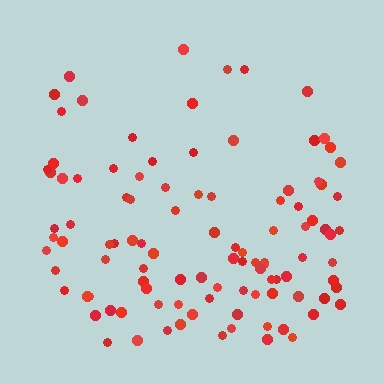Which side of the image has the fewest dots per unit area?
The top.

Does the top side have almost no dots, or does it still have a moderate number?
Still a moderate number, just noticeably fewer than the bottom.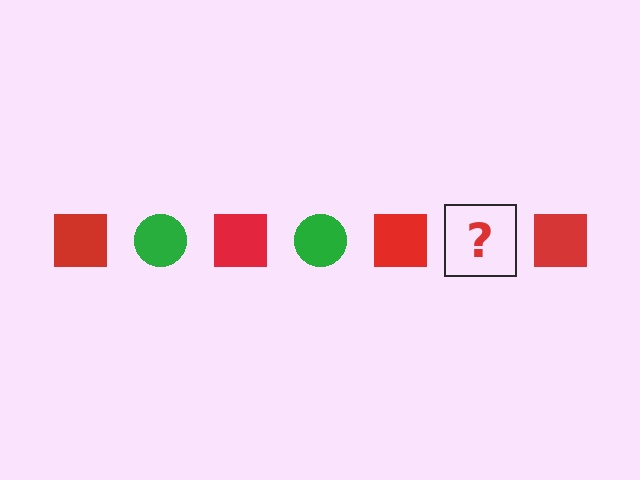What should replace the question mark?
The question mark should be replaced with a green circle.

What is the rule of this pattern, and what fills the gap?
The rule is that the pattern alternates between red square and green circle. The gap should be filled with a green circle.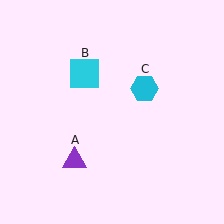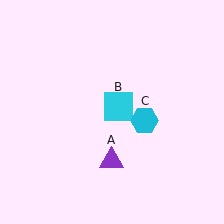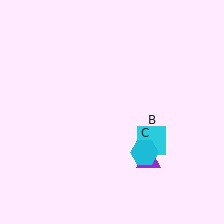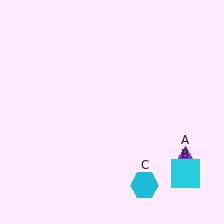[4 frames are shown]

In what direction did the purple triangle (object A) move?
The purple triangle (object A) moved right.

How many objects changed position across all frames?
3 objects changed position: purple triangle (object A), cyan square (object B), cyan hexagon (object C).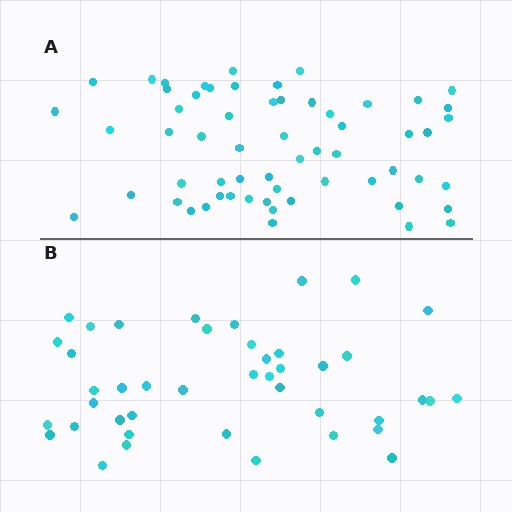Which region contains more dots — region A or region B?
Region A (the top region) has more dots.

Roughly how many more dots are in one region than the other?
Region A has approximately 15 more dots than region B.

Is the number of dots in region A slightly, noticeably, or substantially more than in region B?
Region A has noticeably more, but not dramatically so. The ratio is roughly 1.4 to 1.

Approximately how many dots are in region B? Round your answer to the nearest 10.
About 40 dots. (The exact count is 43, which rounds to 40.)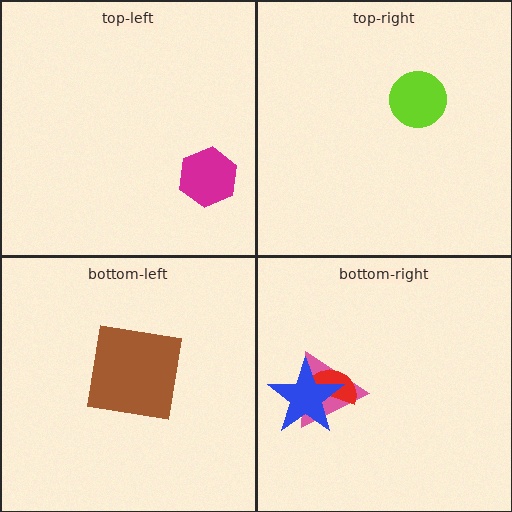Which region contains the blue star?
The bottom-right region.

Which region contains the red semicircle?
The bottom-right region.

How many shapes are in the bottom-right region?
3.